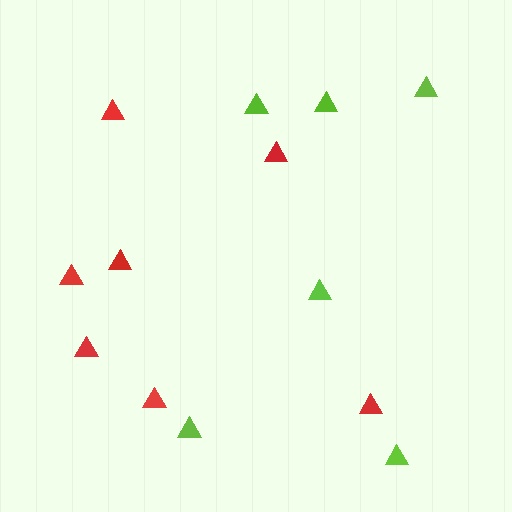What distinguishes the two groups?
There are 2 groups: one group of lime triangles (6) and one group of red triangles (7).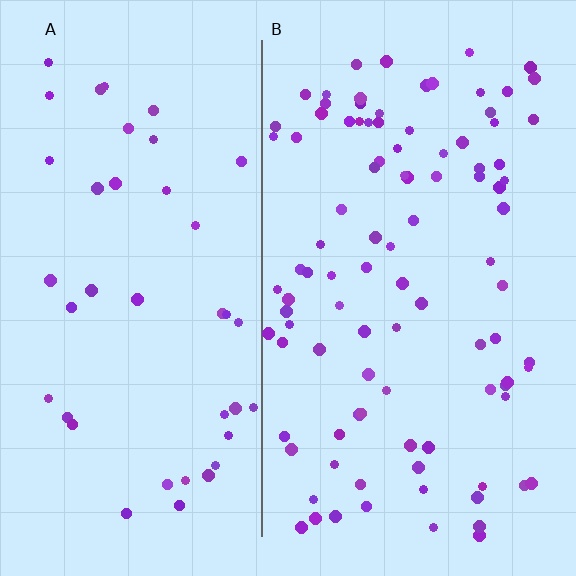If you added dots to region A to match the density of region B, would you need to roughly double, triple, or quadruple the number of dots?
Approximately double.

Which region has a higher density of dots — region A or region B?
B (the right).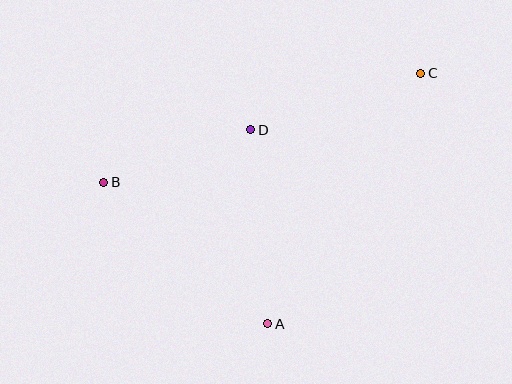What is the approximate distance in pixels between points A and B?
The distance between A and B is approximately 217 pixels.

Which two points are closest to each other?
Points B and D are closest to each other.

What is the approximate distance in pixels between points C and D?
The distance between C and D is approximately 179 pixels.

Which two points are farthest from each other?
Points B and C are farthest from each other.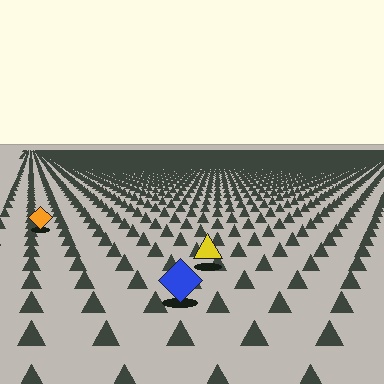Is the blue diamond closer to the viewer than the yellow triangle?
Yes. The blue diamond is closer — you can tell from the texture gradient: the ground texture is coarser near it.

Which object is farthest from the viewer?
The orange diamond is farthest from the viewer. It appears smaller and the ground texture around it is denser.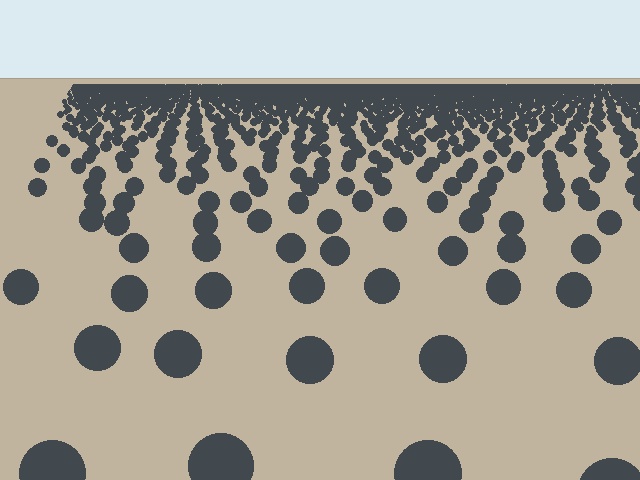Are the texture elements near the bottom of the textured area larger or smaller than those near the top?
Larger. Near the bottom, elements are closer to the viewer and appear at a bigger on-screen size.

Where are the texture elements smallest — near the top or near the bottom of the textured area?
Near the top.